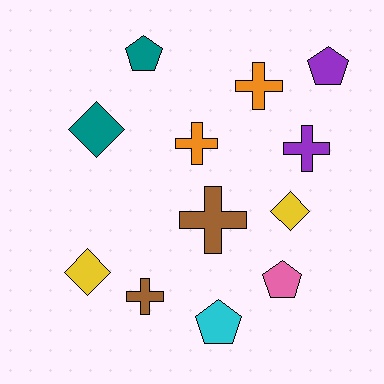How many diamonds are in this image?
There are 3 diamonds.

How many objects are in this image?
There are 12 objects.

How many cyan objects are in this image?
There is 1 cyan object.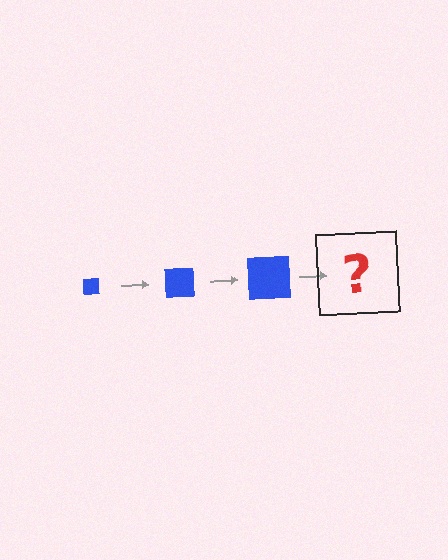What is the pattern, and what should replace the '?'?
The pattern is that the square gets progressively larger each step. The '?' should be a blue square, larger than the previous one.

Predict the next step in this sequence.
The next step is a blue square, larger than the previous one.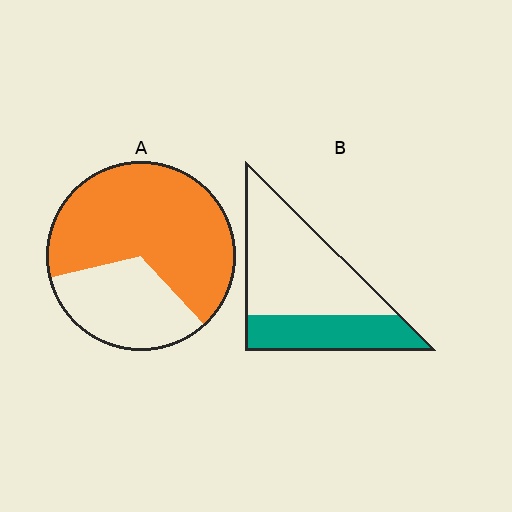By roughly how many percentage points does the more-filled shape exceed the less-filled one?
By roughly 35 percentage points (A over B).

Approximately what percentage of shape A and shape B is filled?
A is approximately 65% and B is approximately 35%.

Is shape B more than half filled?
No.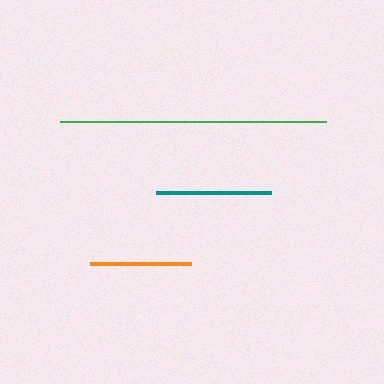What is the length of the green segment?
The green segment is approximately 266 pixels long.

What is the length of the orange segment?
The orange segment is approximately 101 pixels long.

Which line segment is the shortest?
The orange line is the shortest at approximately 101 pixels.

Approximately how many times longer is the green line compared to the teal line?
The green line is approximately 2.3 times the length of the teal line.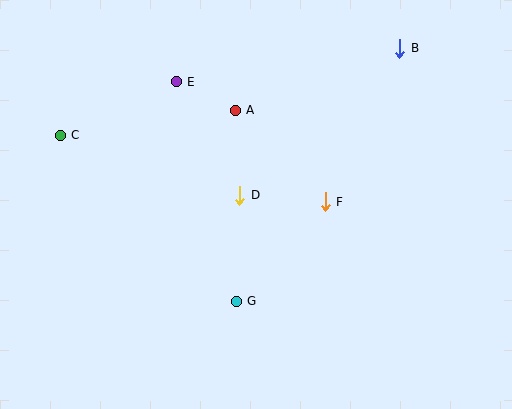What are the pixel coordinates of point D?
Point D is at (240, 195).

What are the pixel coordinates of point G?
Point G is at (236, 301).